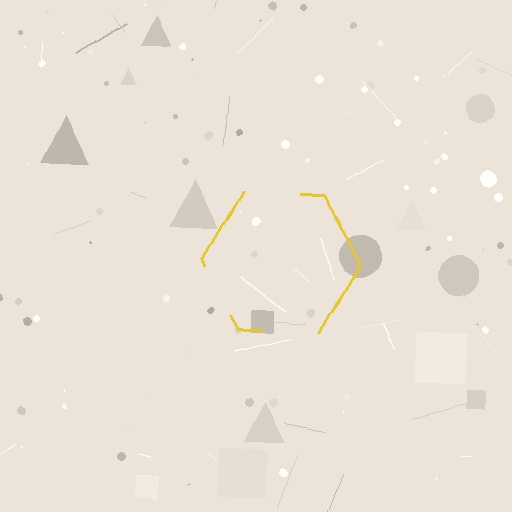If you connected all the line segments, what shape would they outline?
They would outline a hexagon.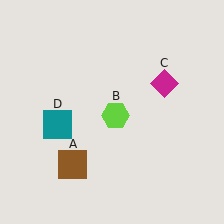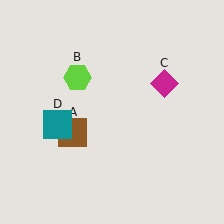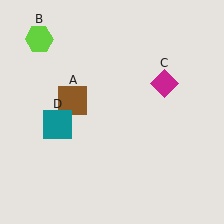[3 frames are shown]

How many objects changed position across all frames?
2 objects changed position: brown square (object A), lime hexagon (object B).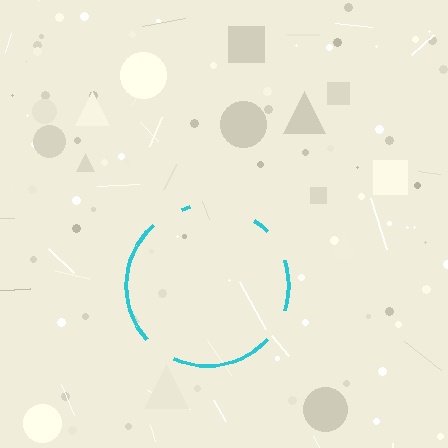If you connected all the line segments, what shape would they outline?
They would outline a circle.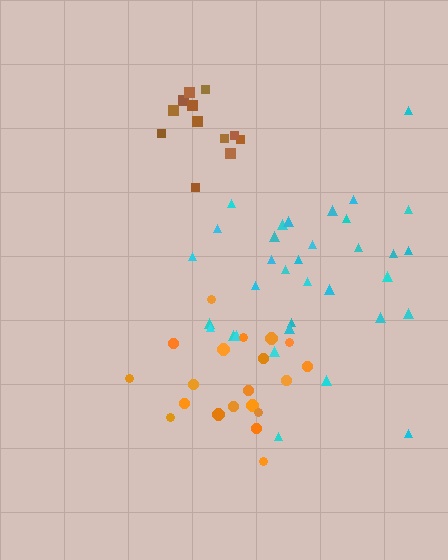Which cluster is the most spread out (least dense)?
Cyan.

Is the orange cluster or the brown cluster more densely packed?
Brown.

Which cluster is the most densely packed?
Brown.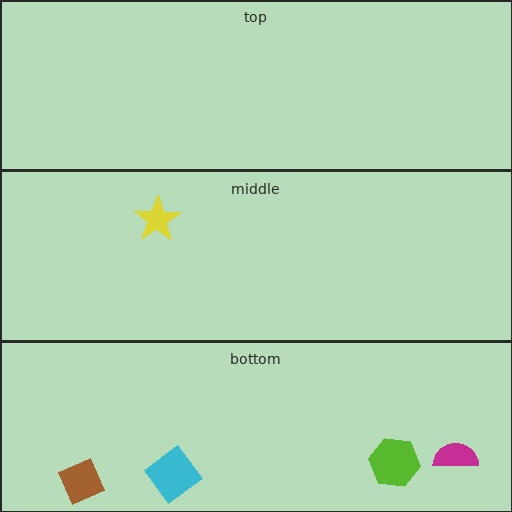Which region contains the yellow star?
The middle region.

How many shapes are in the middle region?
1.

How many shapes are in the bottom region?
4.